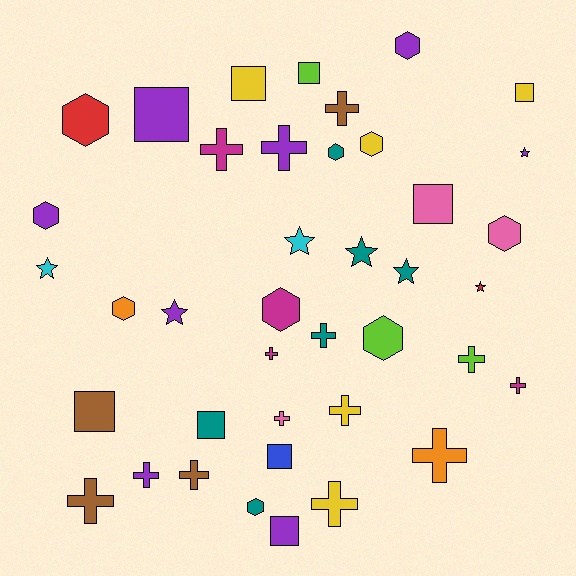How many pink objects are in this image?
There are 3 pink objects.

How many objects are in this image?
There are 40 objects.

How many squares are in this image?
There are 9 squares.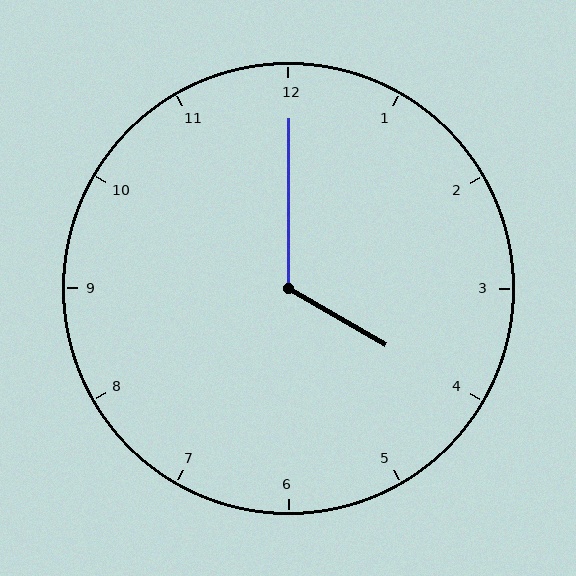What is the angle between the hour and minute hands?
Approximately 120 degrees.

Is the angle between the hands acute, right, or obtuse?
It is obtuse.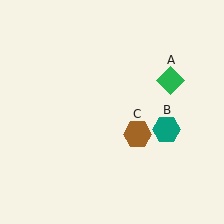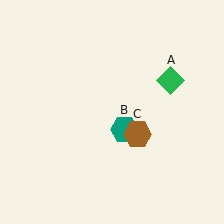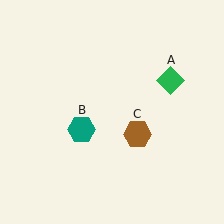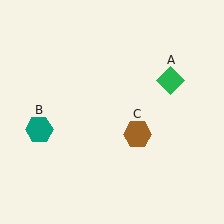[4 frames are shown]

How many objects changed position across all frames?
1 object changed position: teal hexagon (object B).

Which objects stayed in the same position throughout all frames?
Green diamond (object A) and brown hexagon (object C) remained stationary.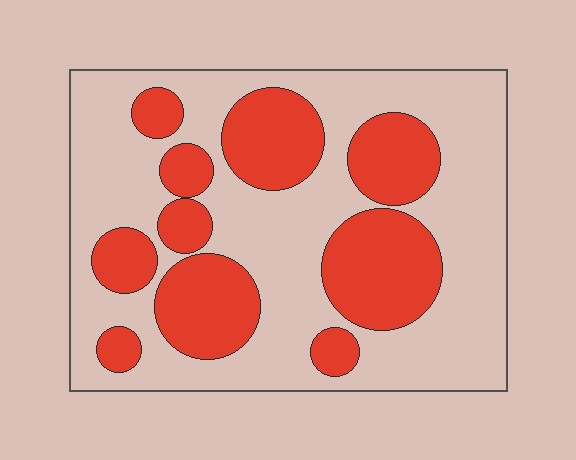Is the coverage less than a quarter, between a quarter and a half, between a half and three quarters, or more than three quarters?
Between a quarter and a half.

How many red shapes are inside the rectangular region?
10.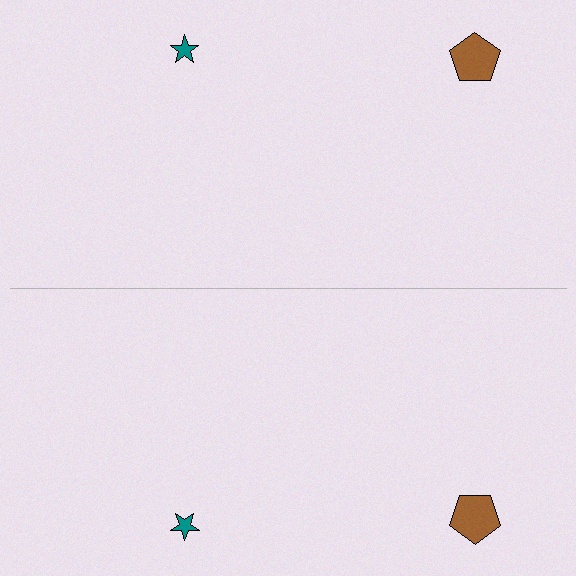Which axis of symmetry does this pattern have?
The pattern has a horizontal axis of symmetry running through the center of the image.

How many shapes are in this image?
There are 4 shapes in this image.